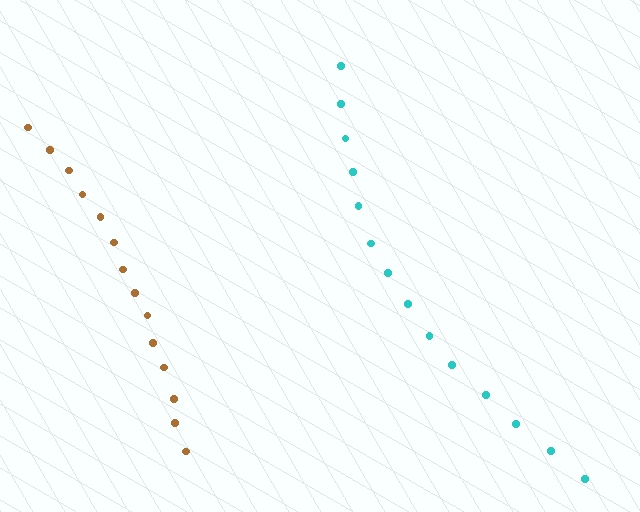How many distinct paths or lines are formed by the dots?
There are 2 distinct paths.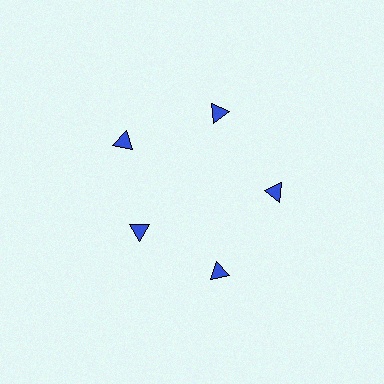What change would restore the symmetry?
The symmetry would be restored by moving it outward, back onto the ring so that all 5 triangles sit at equal angles and equal distance from the center.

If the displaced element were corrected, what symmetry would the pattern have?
It would have 5-fold rotational symmetry — the pattern would map onto itself every 72 degrees.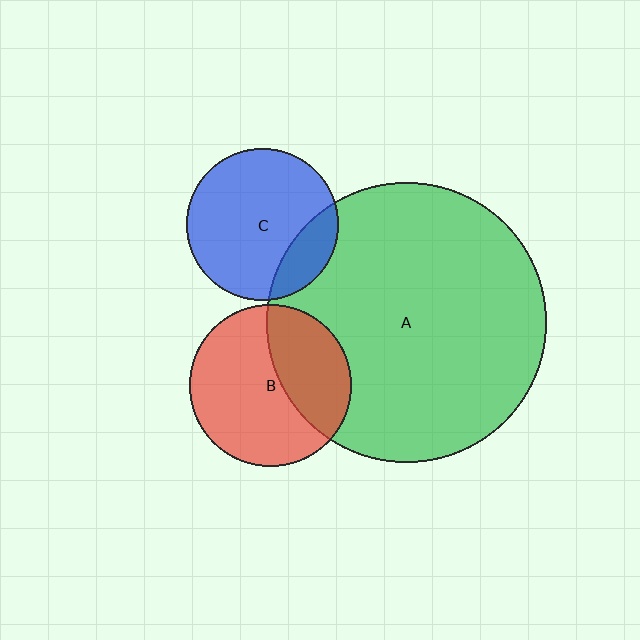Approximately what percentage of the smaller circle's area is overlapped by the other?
Approximately 35%.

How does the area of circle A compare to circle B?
Approximately 3.0 times.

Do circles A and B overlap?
Yes.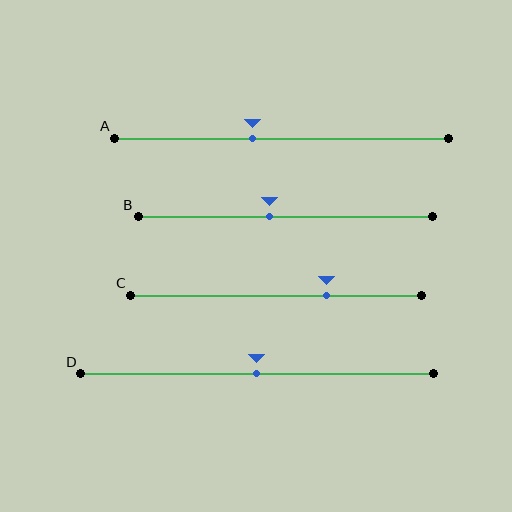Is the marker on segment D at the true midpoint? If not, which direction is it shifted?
Yes, the marker on segment D is at the true midpoint.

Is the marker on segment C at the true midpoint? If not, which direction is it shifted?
No, the marker on segment C is shifted to the right by about 17% of the segment length.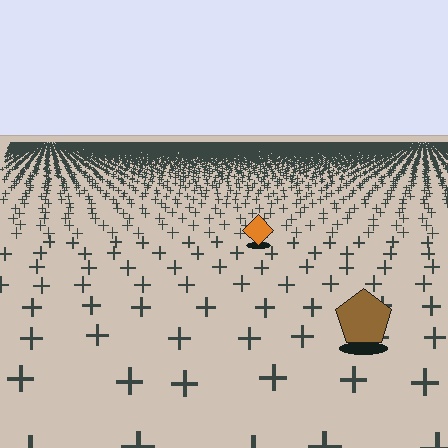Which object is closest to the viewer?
The brown pentagon is closest. The texture marks near it are larger and more spread out.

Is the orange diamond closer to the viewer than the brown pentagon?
No. The brown pentagon is closer — you can tell from the texture gradient: the ground texture is coarser near it.